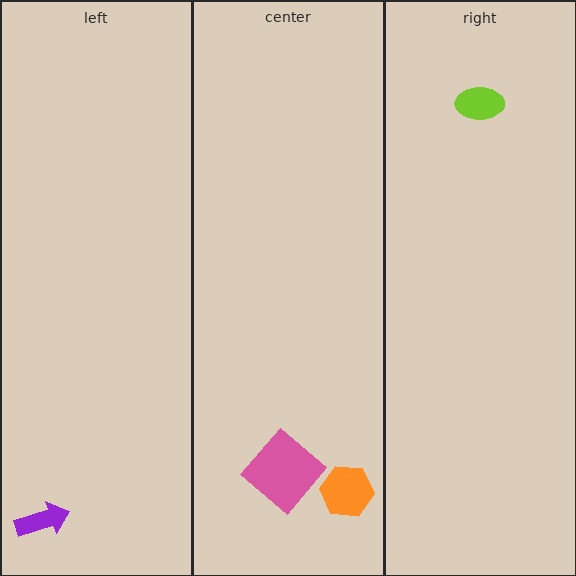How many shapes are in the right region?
1.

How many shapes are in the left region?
1.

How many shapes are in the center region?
2.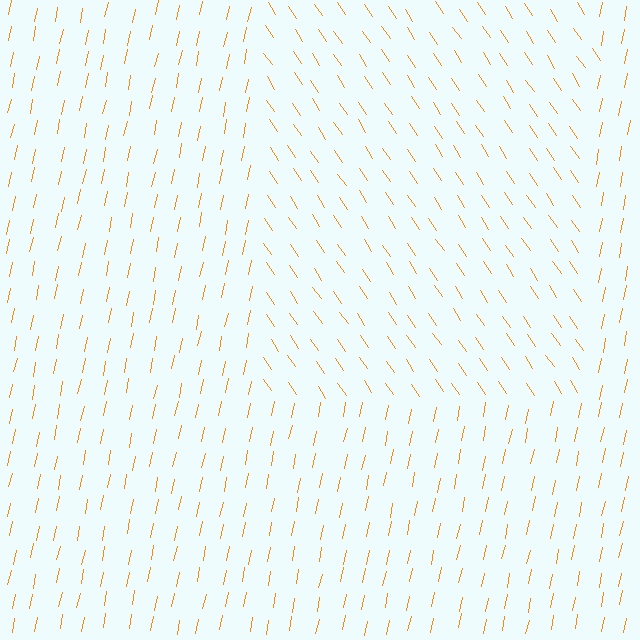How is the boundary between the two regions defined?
The boundary is defined purely by a change in line orientation (approximately 45 degrees difference). All lines are the same color and thickness.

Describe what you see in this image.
The image is filled with small orange line segments. A rectangle region in the image has lines oriented differently from the surrounding lines, creating a visible texture boundary.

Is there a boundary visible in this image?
Yes, there is a texture boundary formed by a change in line orientation.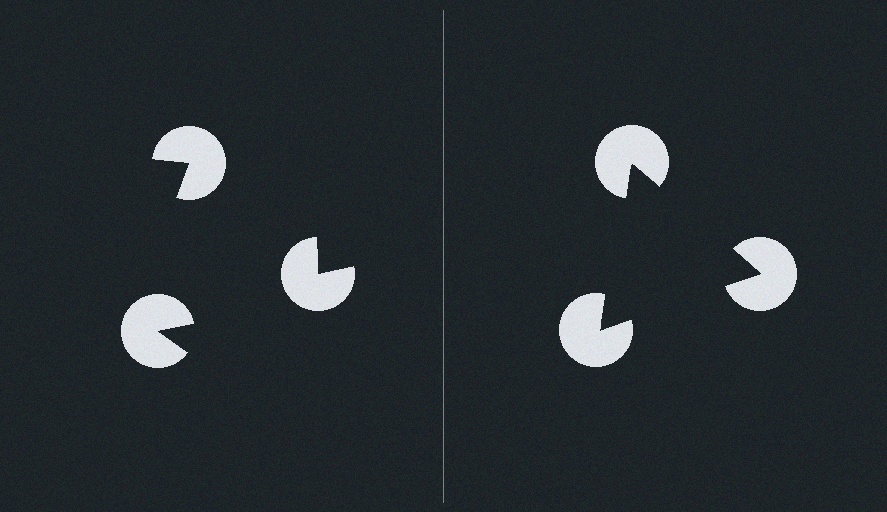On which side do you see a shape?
An illusory triangle appears on the right side. On the left side the wedge cuts are rotated, so no coherent shape forms.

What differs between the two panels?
The pac-man discs are positioned identically on both sides; only the wedge orientations differ. On the right they align to a triangle; on the left they are misaligned.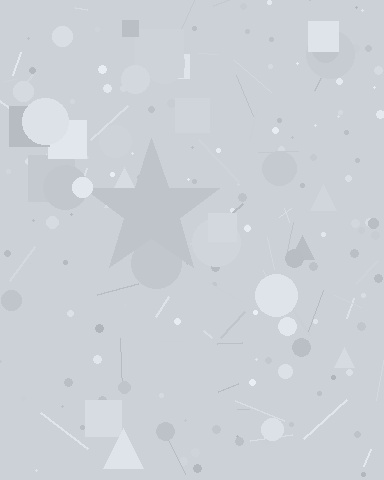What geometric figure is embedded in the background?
A star is embedded in the background.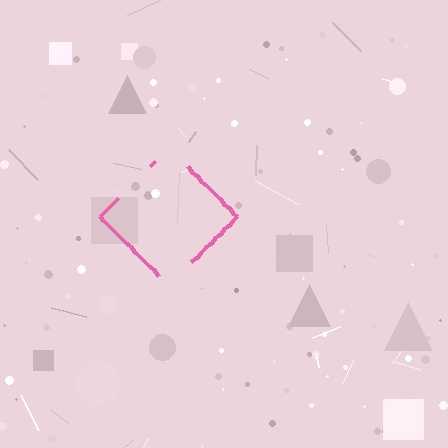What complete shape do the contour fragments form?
The contour fragments form a diamond.